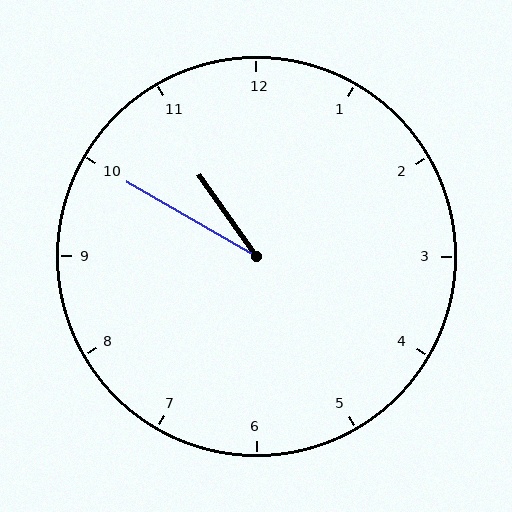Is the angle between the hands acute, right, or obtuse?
It is acute.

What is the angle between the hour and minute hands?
Approximately 25 degrees.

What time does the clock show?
10:50.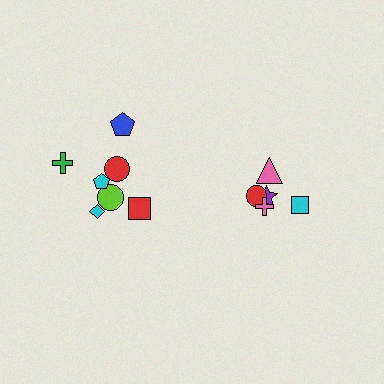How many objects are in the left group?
There are 7 objects.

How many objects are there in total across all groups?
There are 12 objects.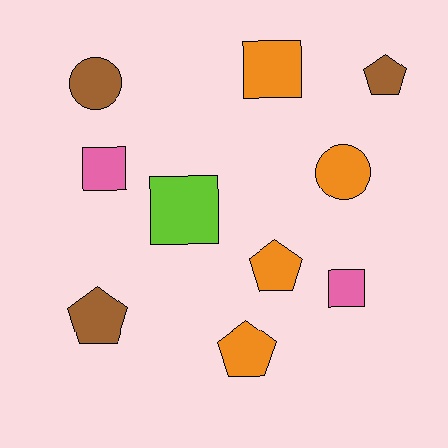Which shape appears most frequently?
Pentagon, with 4 objects.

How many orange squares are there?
There is 1 orange square.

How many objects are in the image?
There are 10 objects.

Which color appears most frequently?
Orange, with 4 objects.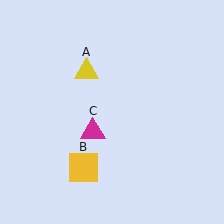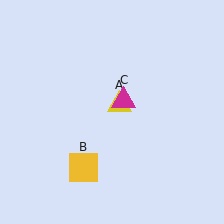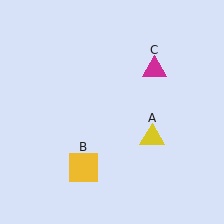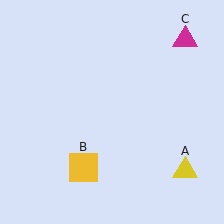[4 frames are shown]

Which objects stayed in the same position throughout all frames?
Yellow square (object B) remained stationary.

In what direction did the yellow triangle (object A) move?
The yellow triangle (object A) moved down and to the right.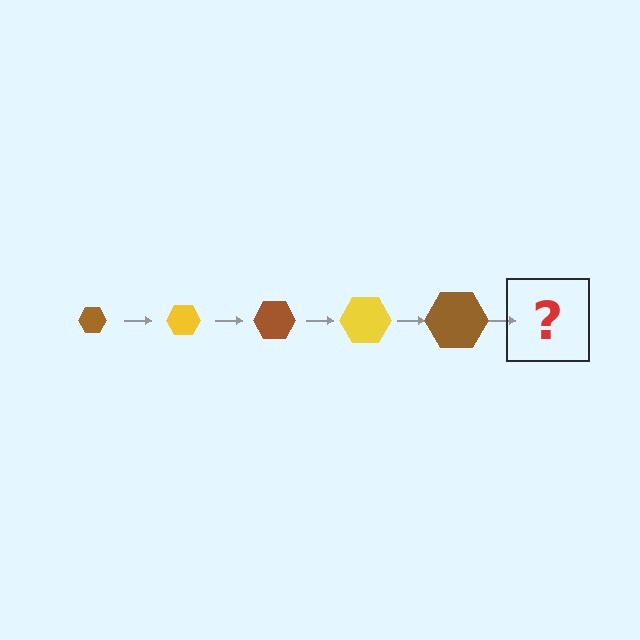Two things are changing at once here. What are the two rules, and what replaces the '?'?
The two rules are that the hexagon grows larger each step and the color cycles through brown and yellow. The '?' should be a yellow hexagon, larger than the previous one.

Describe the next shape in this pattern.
It should be a yellow hexagon, larger than the previous one.